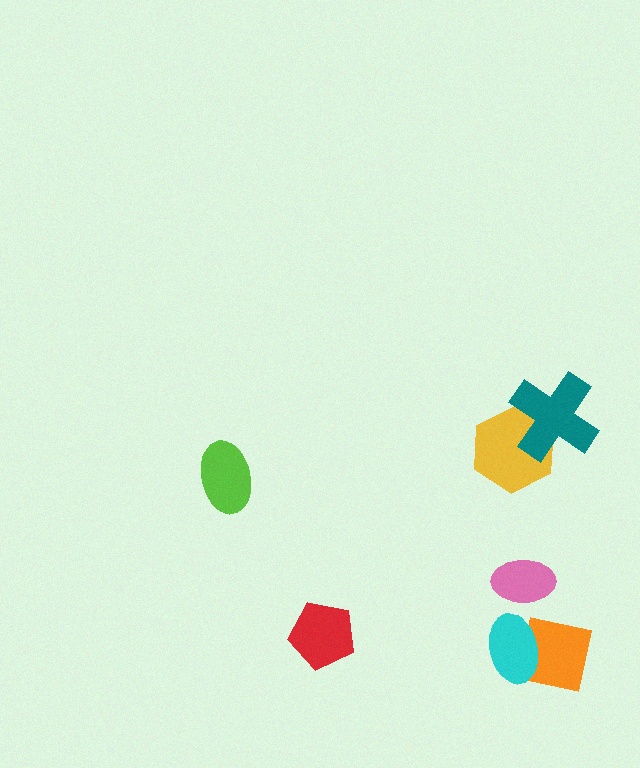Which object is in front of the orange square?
The cyan ellipse is in front of the orange square.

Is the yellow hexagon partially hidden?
Yes, it is partially covered by another shape.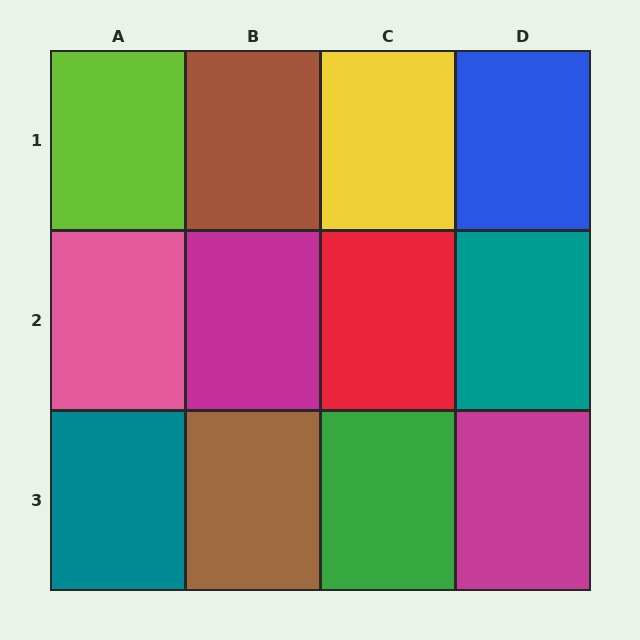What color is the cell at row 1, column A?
Lime.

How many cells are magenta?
2 cells are magenta.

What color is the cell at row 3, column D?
Magenta.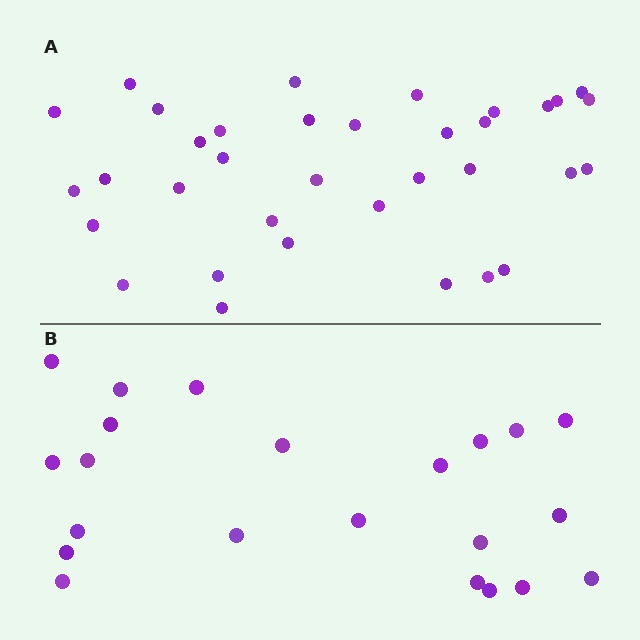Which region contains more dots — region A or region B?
Region A (the top region) has more dots.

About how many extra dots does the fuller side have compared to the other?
Region A has approximately 15 more dots than region B.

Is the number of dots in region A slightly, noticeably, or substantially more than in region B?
Region A has substantially more. The ratio is roughly 1.6 to 1.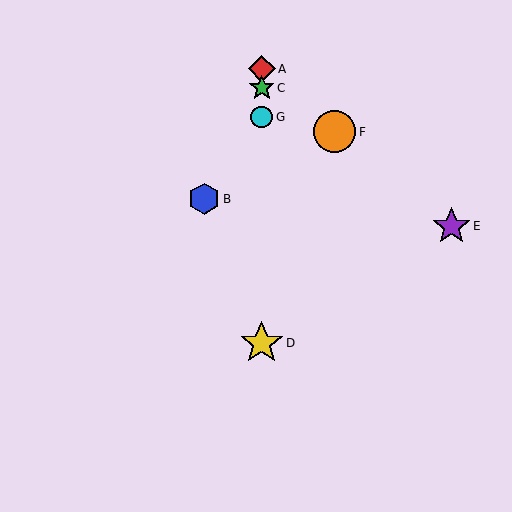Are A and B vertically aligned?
No, A is at x≈262 and B is at x≈204.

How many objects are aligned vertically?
4 objects (A, C, D, G) are aligned vertically.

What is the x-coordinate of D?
Object D is at x≈262.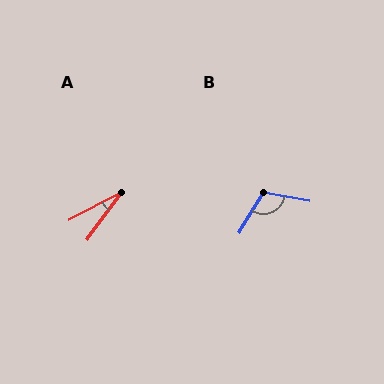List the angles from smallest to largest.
A (26°), B (110°).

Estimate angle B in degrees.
Approximately 110 degrees.